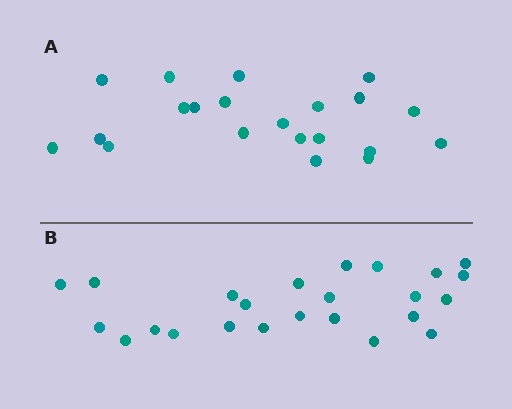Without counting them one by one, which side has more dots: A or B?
Region B (the bottom region) has more dots.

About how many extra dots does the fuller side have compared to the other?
Region B has just a few more — roughly 2 or 3 more dots than region A.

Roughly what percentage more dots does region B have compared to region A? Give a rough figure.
About 15% more.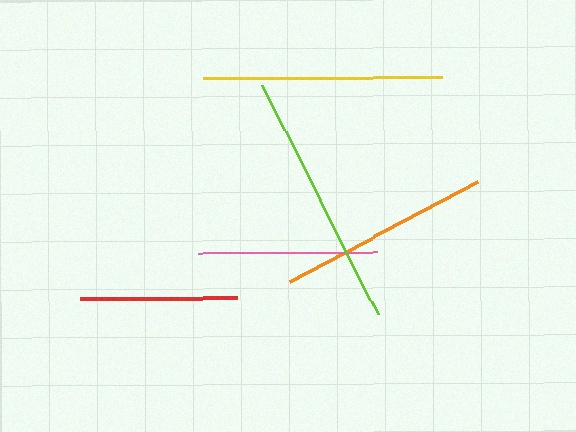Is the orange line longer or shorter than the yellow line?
The yellow line is longer than the orange line.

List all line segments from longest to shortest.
From longest to shortest: lime, yellow, orange, pink, red.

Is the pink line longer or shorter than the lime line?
The lime line is longer than the pink line.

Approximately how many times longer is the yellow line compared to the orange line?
The yellow line is approximately 1.1 times the length of the orange line.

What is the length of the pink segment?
The pink segment is approximately 179 pixels long.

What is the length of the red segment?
The red segment is approximately 157 pixels long.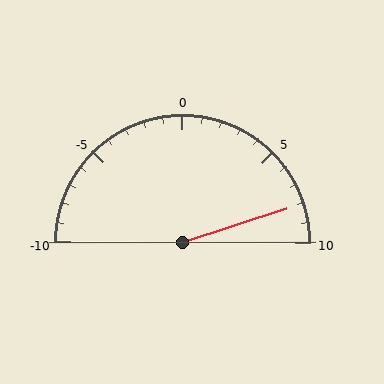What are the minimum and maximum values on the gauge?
The gauge ranges from -10 to 10.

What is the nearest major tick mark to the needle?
The nearest major tick mark is 10.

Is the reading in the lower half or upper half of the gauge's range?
The reading is in the upper half of the range (-10 to 10).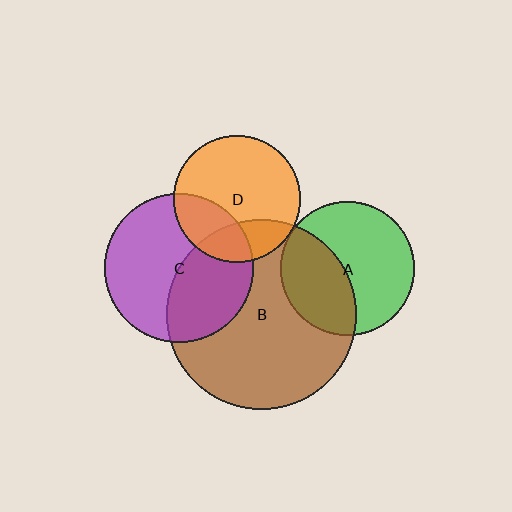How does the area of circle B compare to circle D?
Approximately 2.2 times.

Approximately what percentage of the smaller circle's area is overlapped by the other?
Approximately 20%.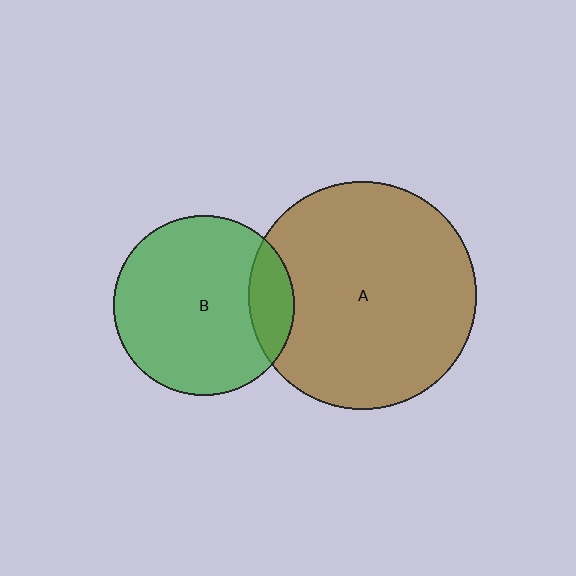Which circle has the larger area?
Circle A (brown).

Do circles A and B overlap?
Yes.